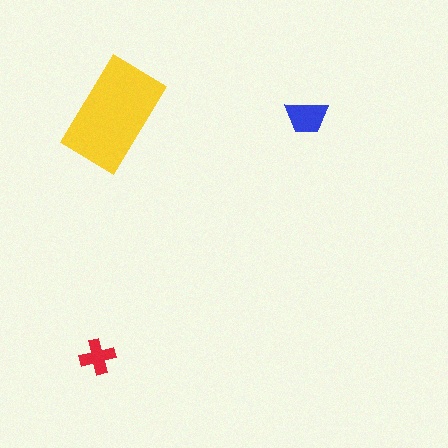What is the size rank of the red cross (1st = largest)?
3rd.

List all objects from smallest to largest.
The red cross, the blue trapezoid, the yellow rectangle.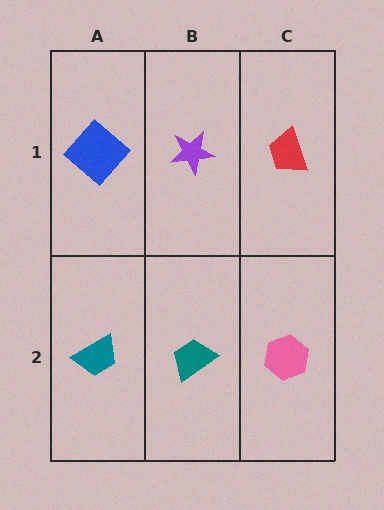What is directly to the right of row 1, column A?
A purple star.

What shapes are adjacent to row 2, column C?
A red trapezoid (row 1, column C), a teal trapezoid (row 2, column B).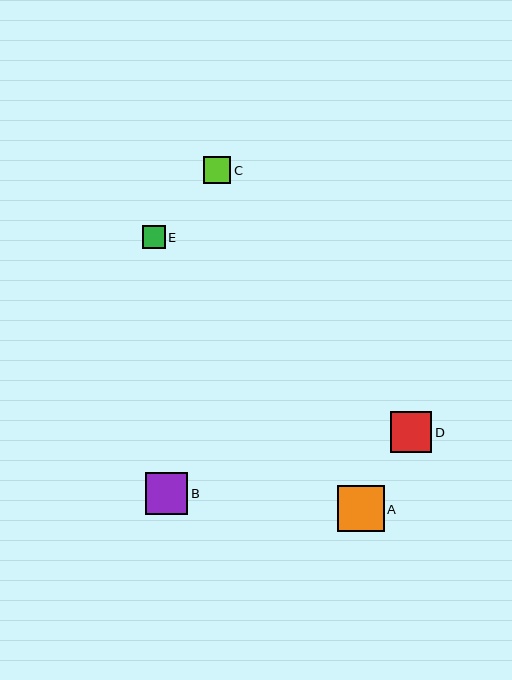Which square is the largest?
Square A is the largest with a size of approximately 46 pixels.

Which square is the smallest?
Square E is the smallest with a size of approximately 23 pixels.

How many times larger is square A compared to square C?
Square A is approximately 1.7 times the size of square C.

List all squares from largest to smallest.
From largest to smallest: A, B, D, C, E.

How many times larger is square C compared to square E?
Square C is approximately 1.2 times the size of square E.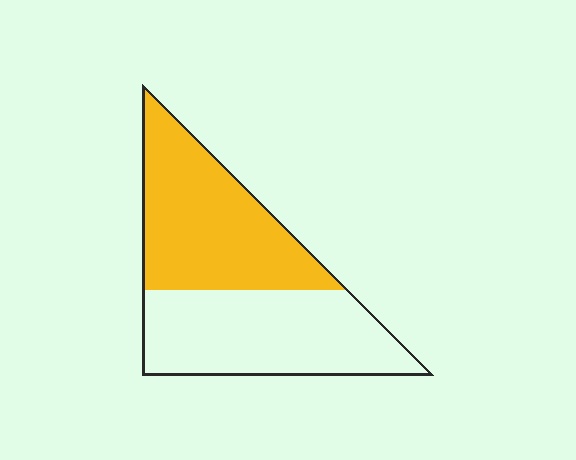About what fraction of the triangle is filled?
About one half (1/2).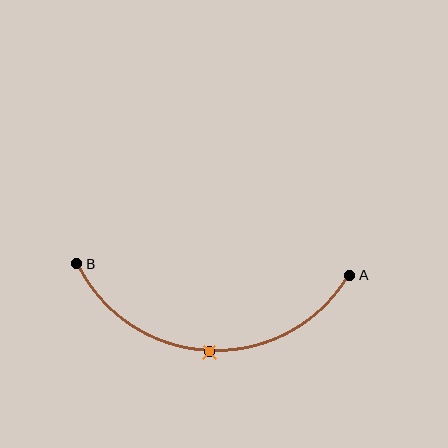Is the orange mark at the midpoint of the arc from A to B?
Yes. The orange mark lies on the arc at equal arc-length from both A and B — it is the arc midpoint.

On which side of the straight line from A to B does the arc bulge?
The arc bulges below the straight line connecting A and B.